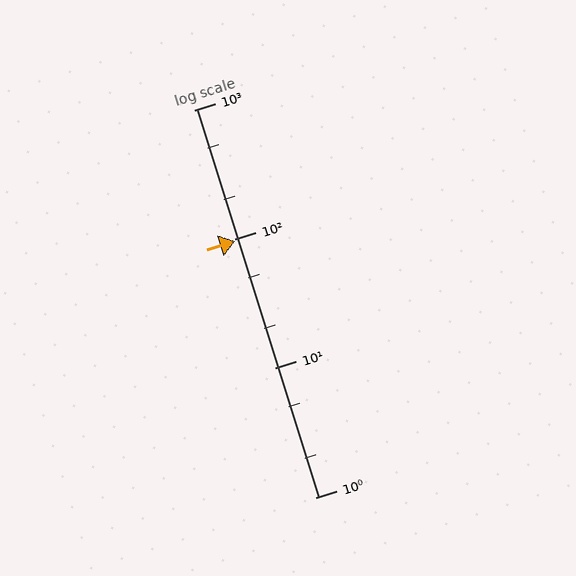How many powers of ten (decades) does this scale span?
The scale spans 3 decades, from 1 to 1000.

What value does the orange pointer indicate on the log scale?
The pointer indicates approximately 96.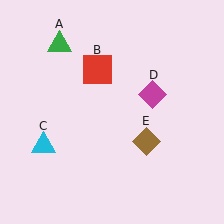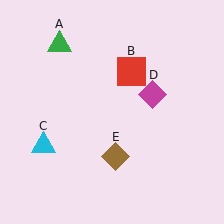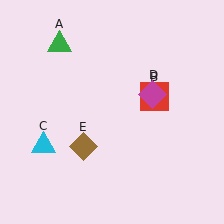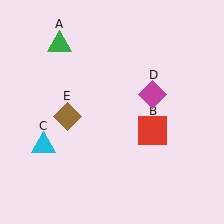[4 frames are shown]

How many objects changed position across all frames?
2 objects changed position: red square (object B), brown diamond (object E).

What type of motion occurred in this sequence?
The red square (object B), brown diamond (object E) rotated clockwise around the center of the scene.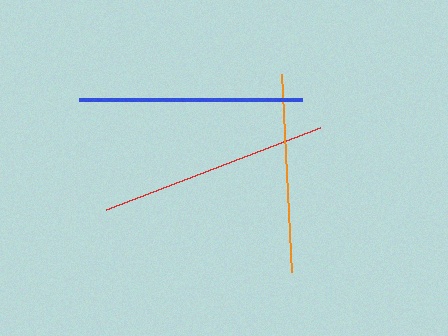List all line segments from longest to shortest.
From longest to shortest: red, blue, orange.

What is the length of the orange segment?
The orange segment is approximately 198 pixels long.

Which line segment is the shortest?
The orange line is the shortest at approximately 198 pixels.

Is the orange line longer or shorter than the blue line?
The blue line is longer than the orange line.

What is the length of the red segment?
The red segment is approximately 230 pixels long.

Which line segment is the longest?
The red line is the longest at approximately 230 pixels.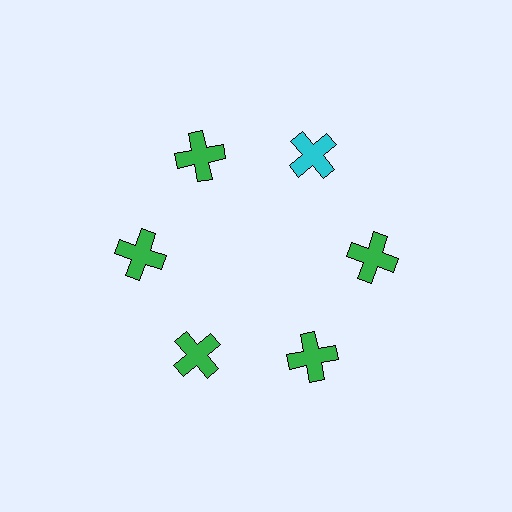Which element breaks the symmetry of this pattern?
The cyan cross at roughly the 1 o'clock position breaks the symmetry. All other shapes are green crosses.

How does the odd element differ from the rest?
It has a different color: cyan instead of green.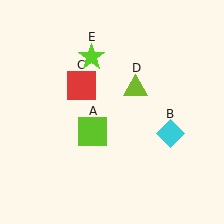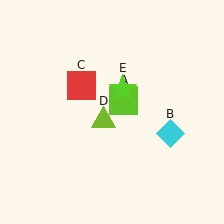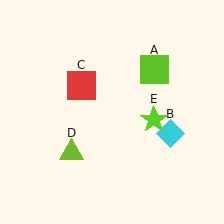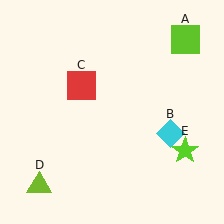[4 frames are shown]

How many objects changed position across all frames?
3 objects changed position: lime square (object A), lime triangle (object D), lime star (object E).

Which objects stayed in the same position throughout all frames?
Cyan diamond (object B) and red square (object C) remained stationary.